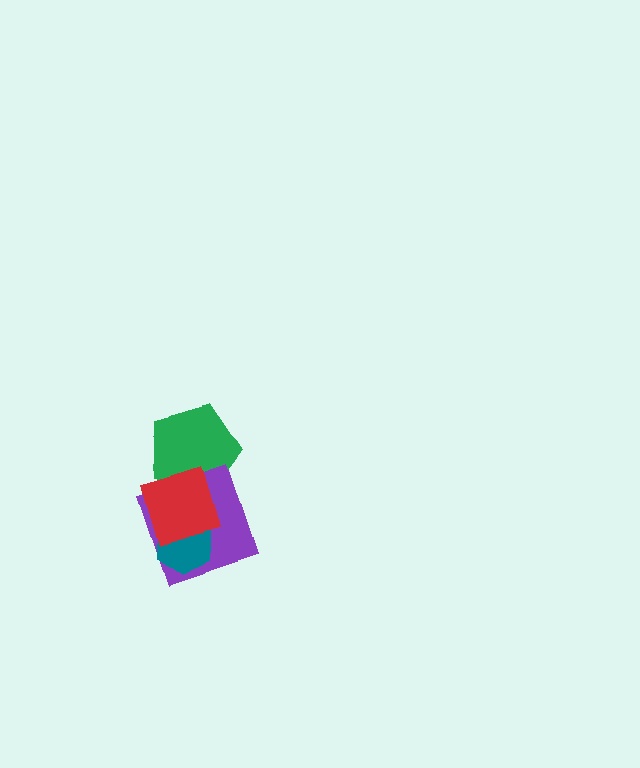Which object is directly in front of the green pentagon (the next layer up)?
The purple square is directly in front of the green pentagon.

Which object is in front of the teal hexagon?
The red square is in front of the teal hexagon.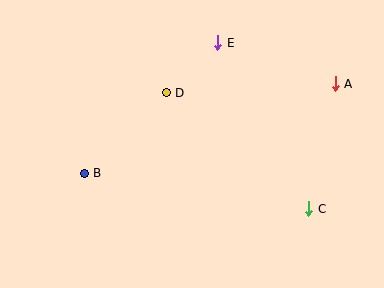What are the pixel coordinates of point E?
Point E is at (218, 43).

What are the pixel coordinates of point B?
Point B is at (84, 173).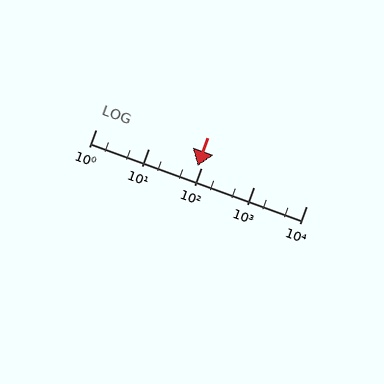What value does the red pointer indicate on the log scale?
The pointer indicates approximately 88.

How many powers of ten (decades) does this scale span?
The scale spans 4 decades, from 1 to 10000.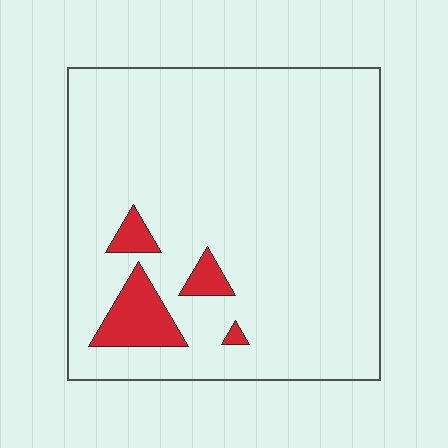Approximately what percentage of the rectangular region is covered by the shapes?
Approximately 10%.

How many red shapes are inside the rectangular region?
4.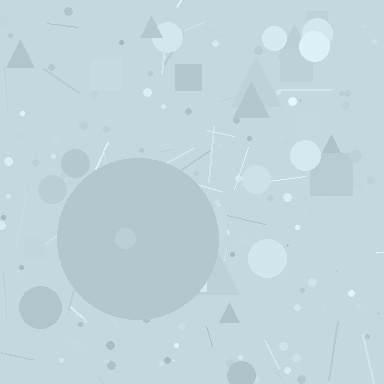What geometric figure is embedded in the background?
A circle is embedded in the background.